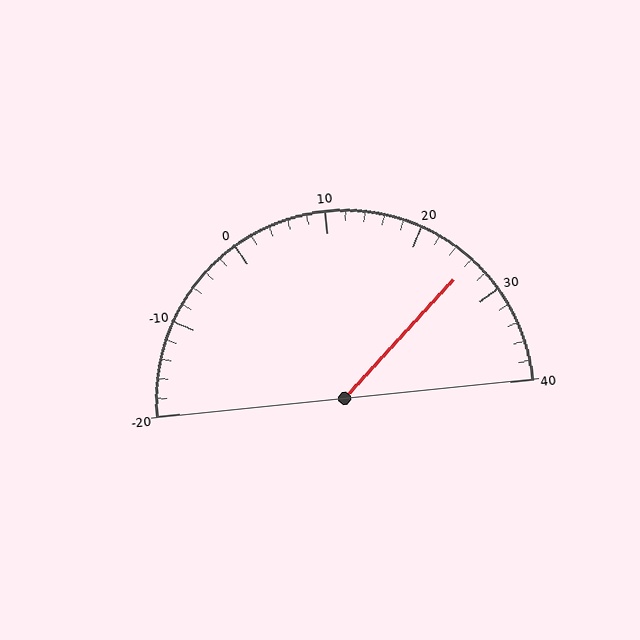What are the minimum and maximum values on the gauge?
The gauge ranges from -20 to 40.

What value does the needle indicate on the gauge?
The needle indicates approximately 26.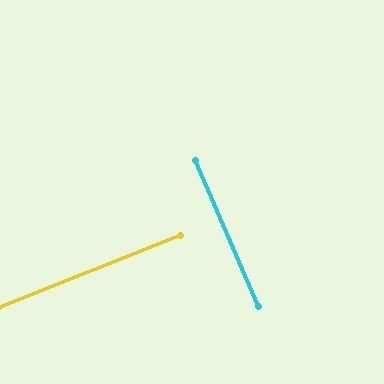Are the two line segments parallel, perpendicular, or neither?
Perpendicular — they meet at approximately 88°.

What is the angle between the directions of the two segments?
Approximately 88 degrees.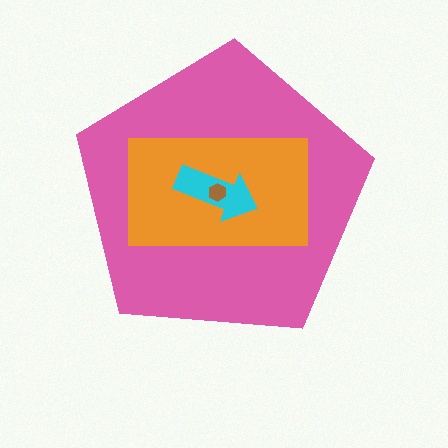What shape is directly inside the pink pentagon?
The orange rectangle.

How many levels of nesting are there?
4.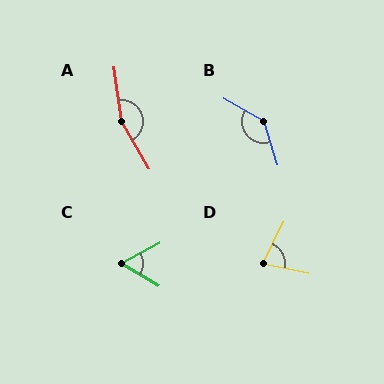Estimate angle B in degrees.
Approximately 137 degrees.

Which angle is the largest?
A, at approximately 158 degrees.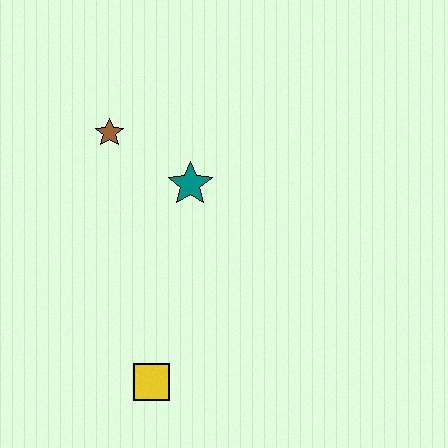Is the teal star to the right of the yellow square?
Yes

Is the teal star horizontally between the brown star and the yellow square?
No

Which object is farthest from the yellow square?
The brown star is farthest from the yellow square.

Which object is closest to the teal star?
The brown star is closest to the teal star.